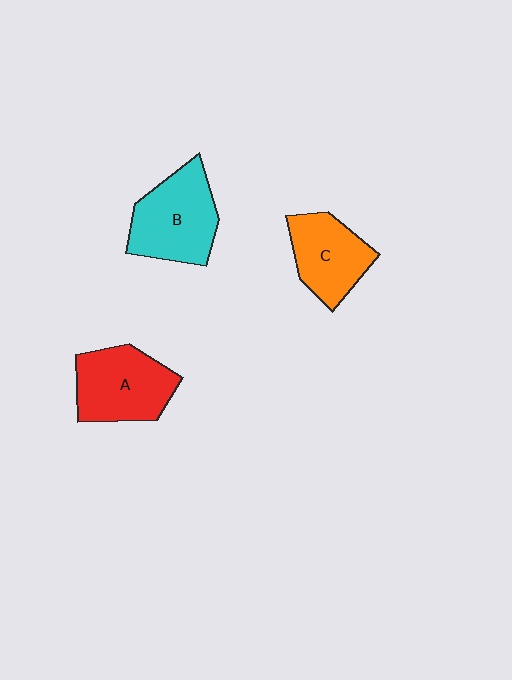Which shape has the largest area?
Shape B (cyan).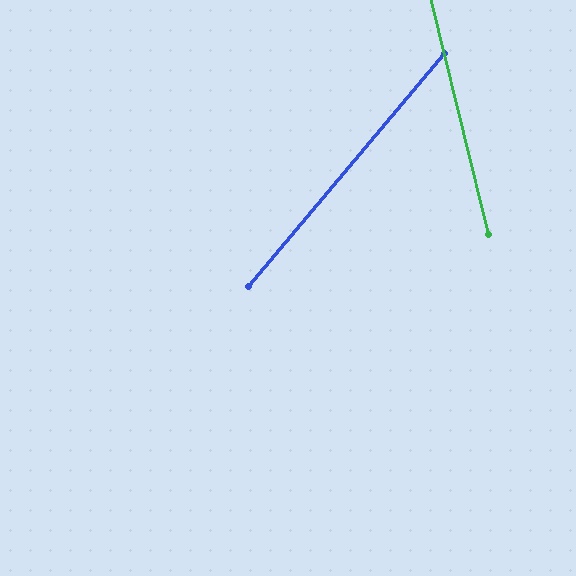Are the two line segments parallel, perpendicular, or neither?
Neither parallel nor perpendicular — they differ by about 54°.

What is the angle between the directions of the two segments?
Approximately 54 degrees.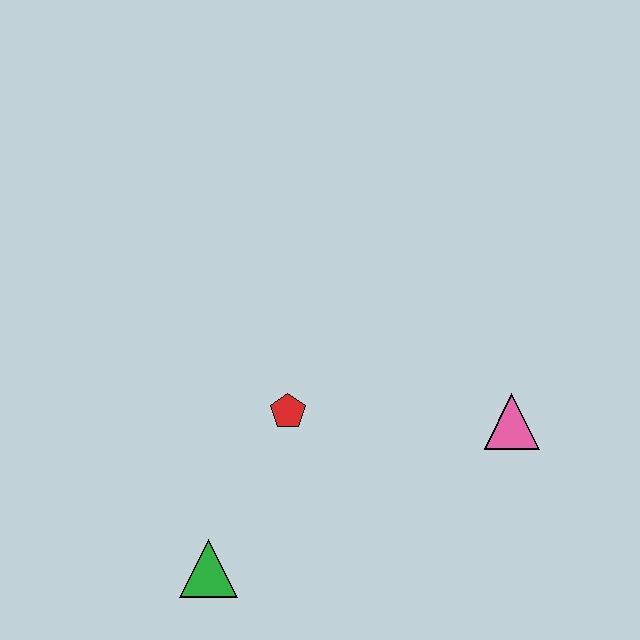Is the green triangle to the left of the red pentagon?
Yes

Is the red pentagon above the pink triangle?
Yes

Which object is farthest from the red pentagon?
The pink triangle is farthest from the red pentagon.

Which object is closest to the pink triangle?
The red pentagon is closest to the pink triangle.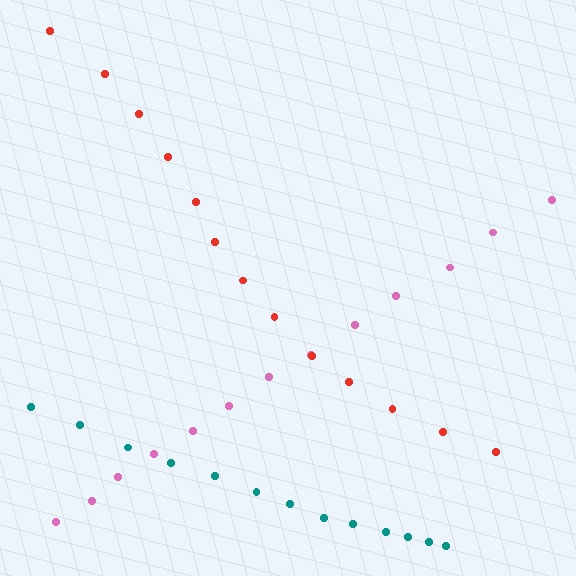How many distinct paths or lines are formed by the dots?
There are 3 distinct paths.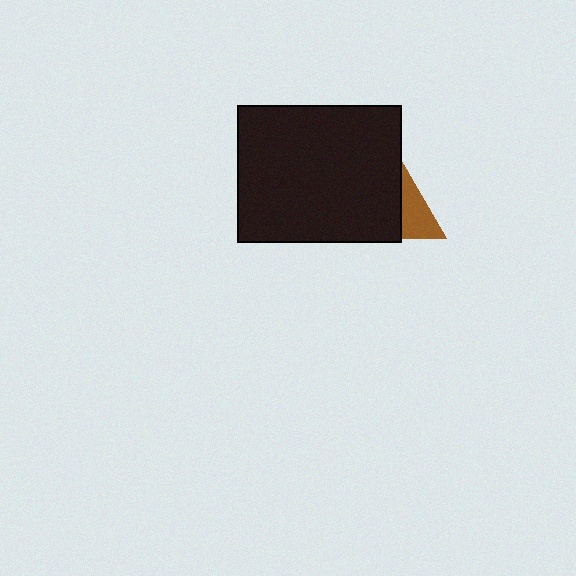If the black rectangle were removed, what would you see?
You would see the complete brown triangle.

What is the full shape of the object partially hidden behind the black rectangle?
The partially hidden object is a brown triangle.